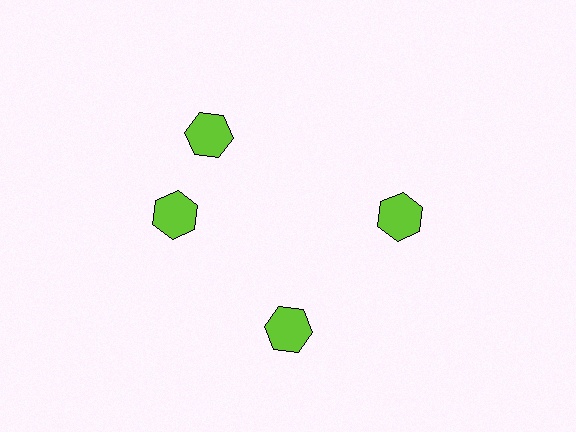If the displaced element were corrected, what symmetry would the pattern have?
It would have 4-fold rotational symmetry — the pattern would map onto itself every 90 degrees.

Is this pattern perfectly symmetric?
No. The 4 lime hexagons are arranged in a ring, but one element near the 12 o'clock position is rotated out of alignment along the ring, breaking the 4-fold rotational symmetry.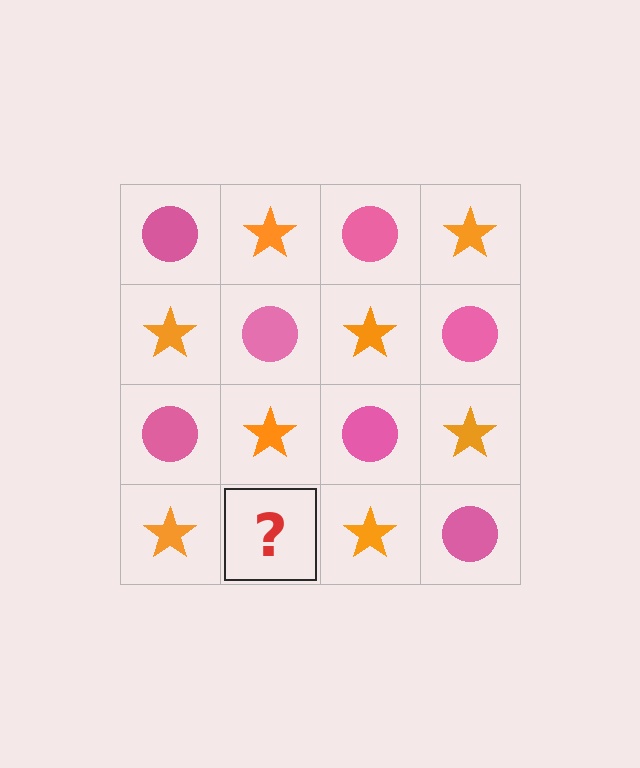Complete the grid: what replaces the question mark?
The question mark should be replaced with a pink circle.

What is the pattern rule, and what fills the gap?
The rule is that it alternates pink circle and orange star in a checkerboard pattern. The gap should be filled with a pink circle.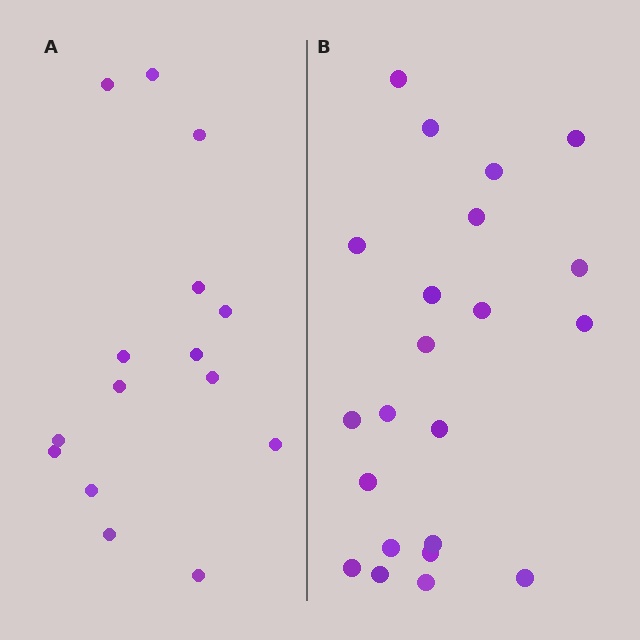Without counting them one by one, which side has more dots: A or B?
Region B (the right region) has more dots.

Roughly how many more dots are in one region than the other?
Region B has roughly 8 or so more dots than region A.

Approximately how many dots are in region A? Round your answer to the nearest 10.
About 20 dots. (The exact count is 15, which rounds to 20.)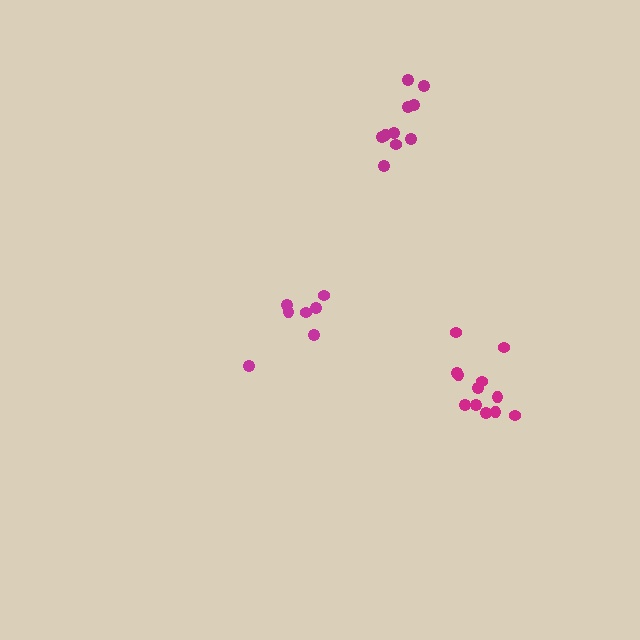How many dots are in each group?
Group 1: 10 dots, Group 2: 7 dots, Group 3: 12 dots (29 total).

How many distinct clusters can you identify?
There are 3 distinct clusters.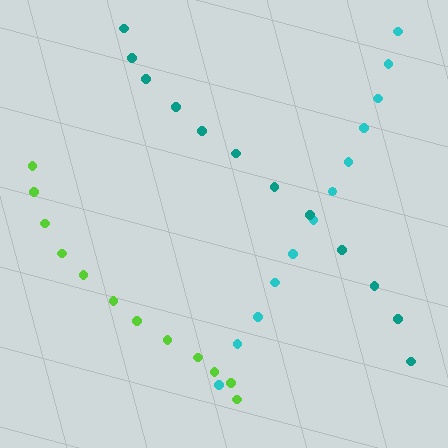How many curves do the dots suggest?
There are 3 distinct paths.